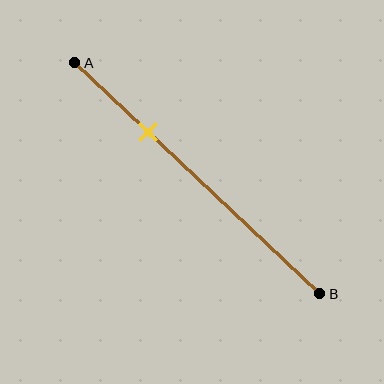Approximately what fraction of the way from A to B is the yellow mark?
The yellow mark is approximately 30% of the way from A to B.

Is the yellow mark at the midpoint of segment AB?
No, the mark is at about 30% from A, not at the 50% midpoint.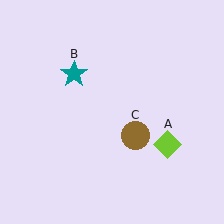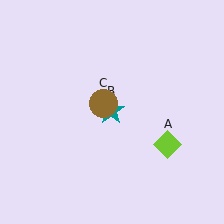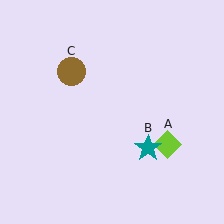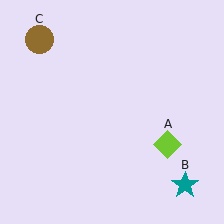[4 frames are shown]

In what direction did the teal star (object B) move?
The teal star (object B) moved down and to the right.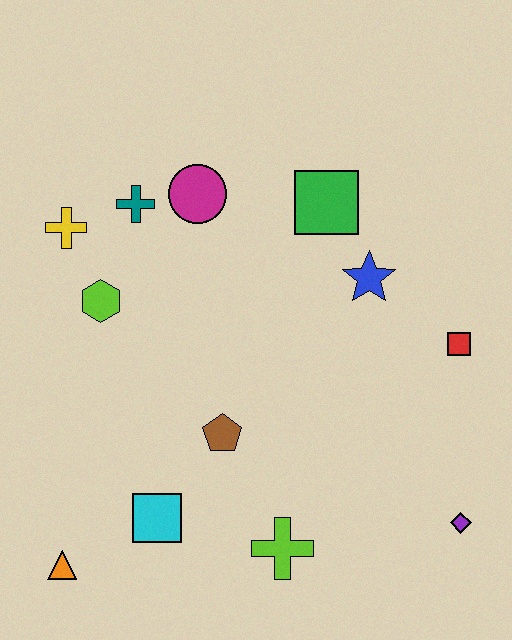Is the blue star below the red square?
No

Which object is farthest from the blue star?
The orange triangle is farthest from the blue star.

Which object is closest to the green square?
The blue star is closest to the green square.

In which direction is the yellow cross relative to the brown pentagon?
The yellow cross is above the brown pentagon.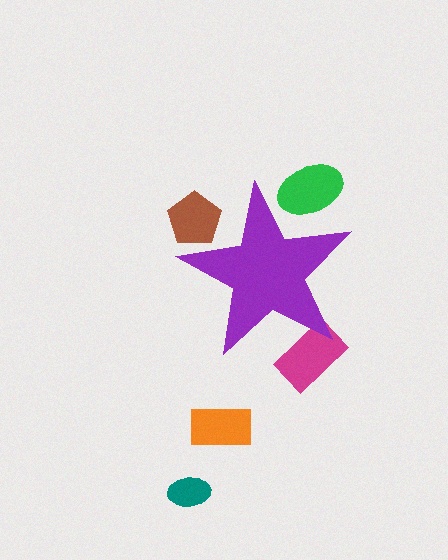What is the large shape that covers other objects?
A purple star.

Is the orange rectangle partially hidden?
No, the orange rectangle is fully visible.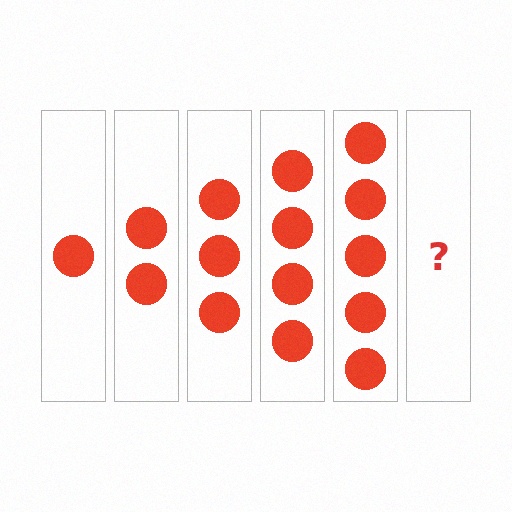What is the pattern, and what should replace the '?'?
The pattern is that each step adds one more circle. The '?' should be 6 circles.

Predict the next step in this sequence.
The next step is 6 circles.